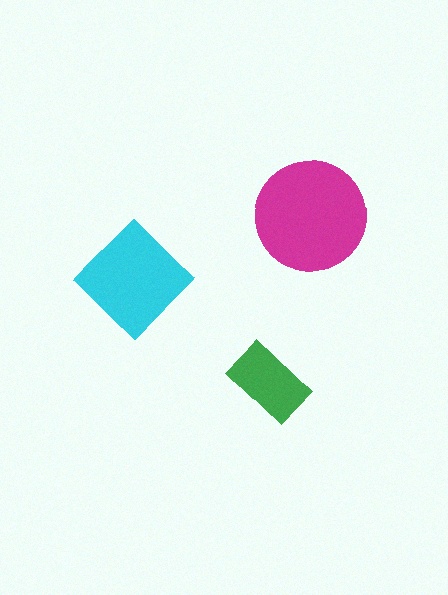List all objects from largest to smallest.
The magenta circle, the cyan diamond, the green rectangle.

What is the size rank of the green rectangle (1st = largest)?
3rd.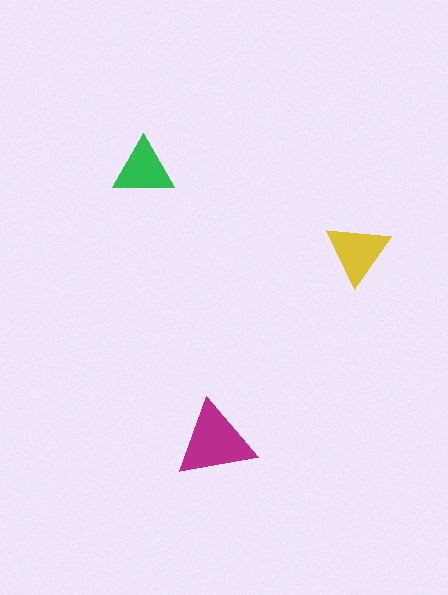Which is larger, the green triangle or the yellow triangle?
The yellow one.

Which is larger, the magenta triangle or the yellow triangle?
The magenta one.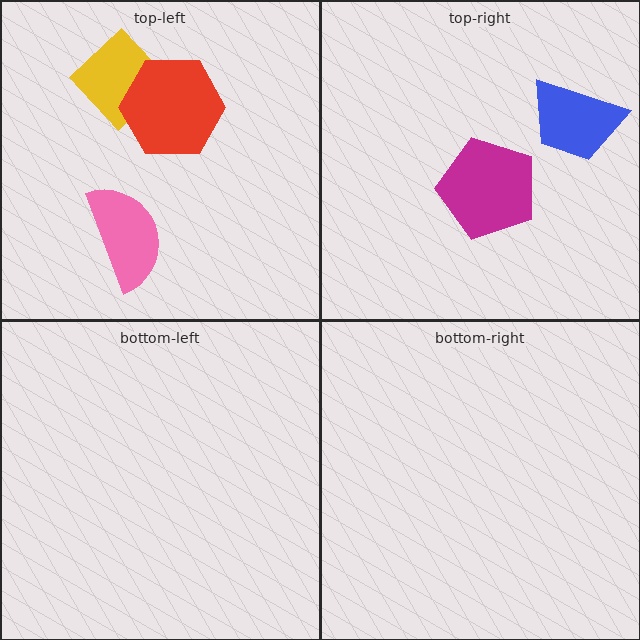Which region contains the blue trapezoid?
The top-right region.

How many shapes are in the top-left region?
3.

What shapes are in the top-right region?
The blue trapezoid, the magenta pentagon.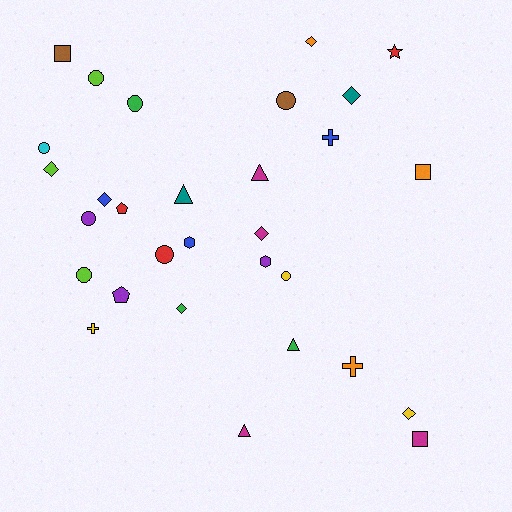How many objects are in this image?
There are 30 objects.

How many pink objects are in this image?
There are no pink objects.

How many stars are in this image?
There is 1 star.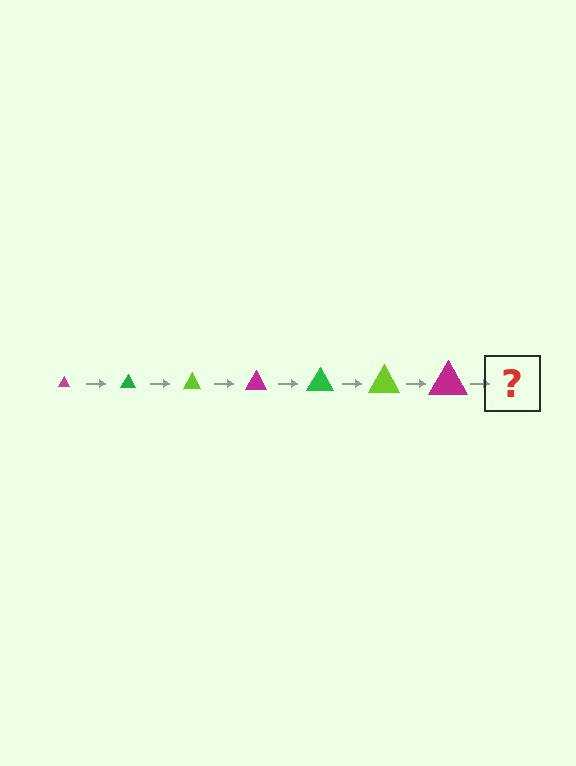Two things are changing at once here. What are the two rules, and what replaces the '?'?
The two rules are that the triangle grows larger each step and the color cycles through magenta, green, and lime. The '?' should be a green triangle, larger than the previous one.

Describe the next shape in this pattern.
It should be a green triangle, larger than the previous one.